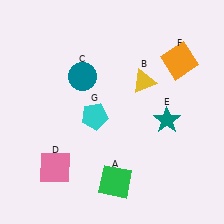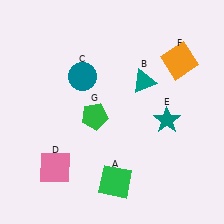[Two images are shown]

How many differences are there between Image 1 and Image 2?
There are 2 differences between the two images.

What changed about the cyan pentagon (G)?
In Image 1, G is cyan. In Image 2, it changed to green.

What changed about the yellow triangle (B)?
In Image 1, B is yellow. In Image 2, it changed to teal.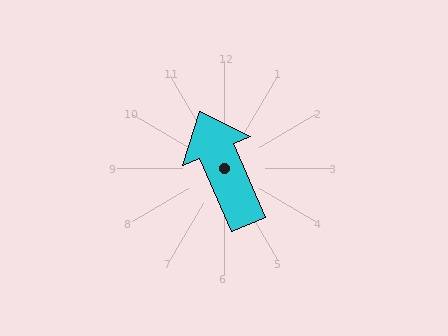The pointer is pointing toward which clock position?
Roughly 11 o'clock.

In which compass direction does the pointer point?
Northwest.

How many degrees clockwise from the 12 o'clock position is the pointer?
Approximately 337 degrees.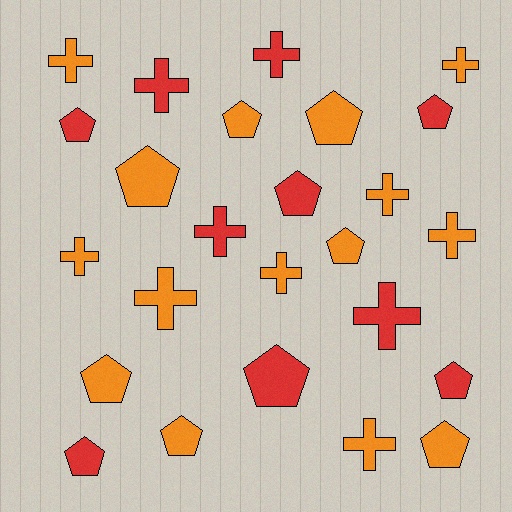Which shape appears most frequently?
Pentagon, with 13 objects.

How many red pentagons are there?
There are 6 red pentagons.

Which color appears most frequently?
Orange, with 15 objects.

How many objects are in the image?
There are 25 objects.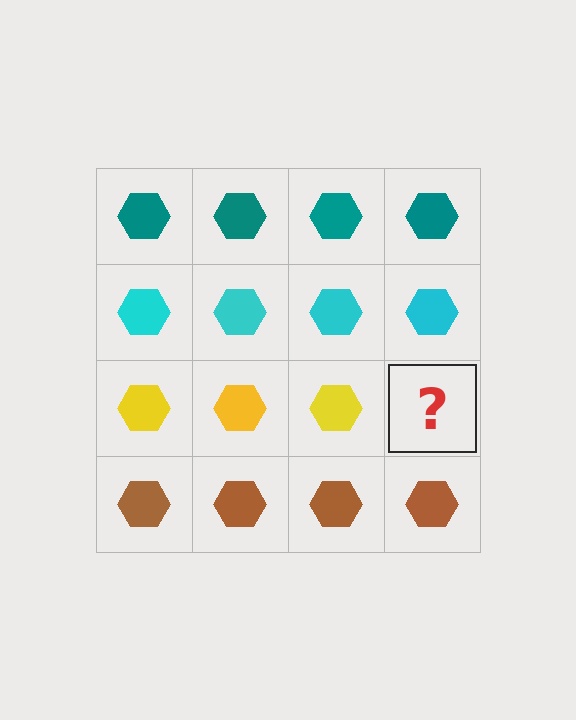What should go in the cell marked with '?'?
The missing cell should contain a yellow hexagon.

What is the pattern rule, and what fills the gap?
The rule is that each row has a consistent color. The gap should be filled with a yellow hexagon.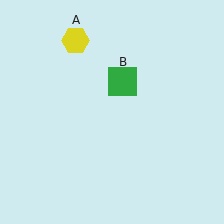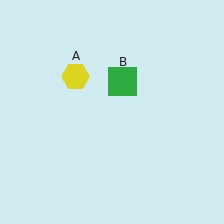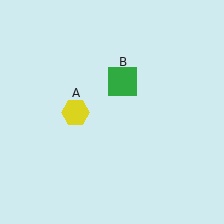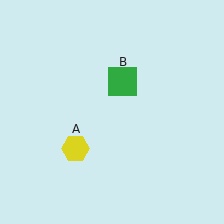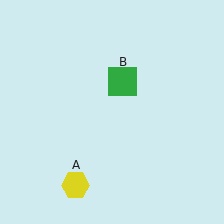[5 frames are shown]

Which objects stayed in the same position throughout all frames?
Green square (object B) remained stationary.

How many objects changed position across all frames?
1 object changed position: yellow hexagon (object A).